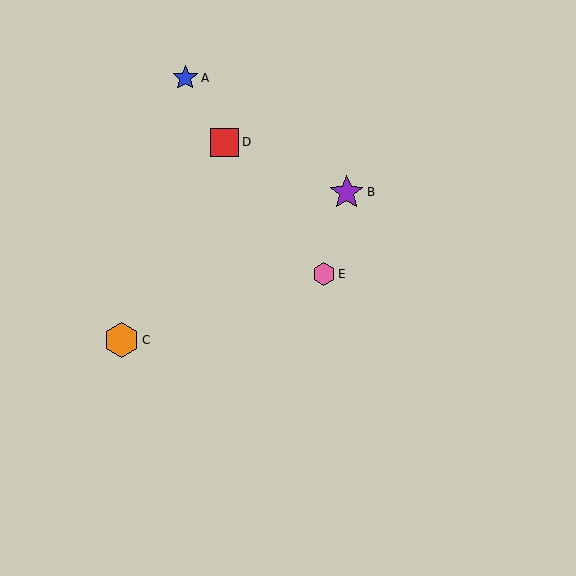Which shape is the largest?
The orange hexagon (labeled C) is the largest.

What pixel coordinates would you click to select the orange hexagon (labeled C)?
Click at (122, 340) to select the orange hexagon C.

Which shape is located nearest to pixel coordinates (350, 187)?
The purple star (labeled B) at (347, 192) is nearest to that location.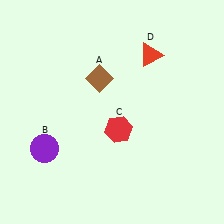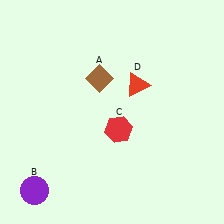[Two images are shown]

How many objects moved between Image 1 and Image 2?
2 objects moved between the two images.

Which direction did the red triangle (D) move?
The red triangle (D) moved down.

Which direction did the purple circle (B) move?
The purple circle (B) moved down.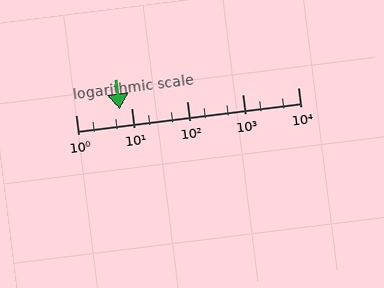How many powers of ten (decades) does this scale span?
The scale spans 4 decades, from 1 to 10000.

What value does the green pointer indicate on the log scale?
The pointer indicates approximately 6.2.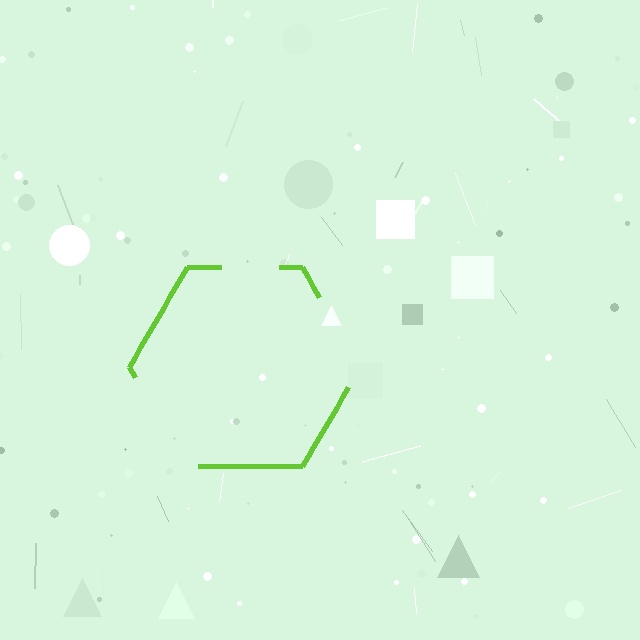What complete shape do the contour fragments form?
The contour fragments form a hexagon.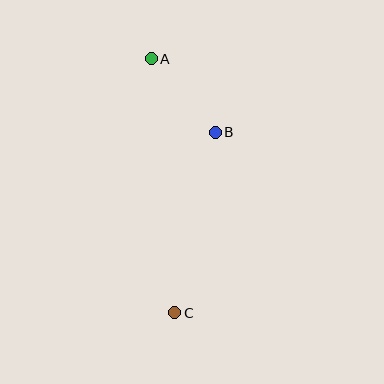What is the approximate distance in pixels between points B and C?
The distance between B and C is approximately 185 pixels.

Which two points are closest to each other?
Points A and B are closest to each other.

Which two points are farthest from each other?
Points A and C are farthest from each other.